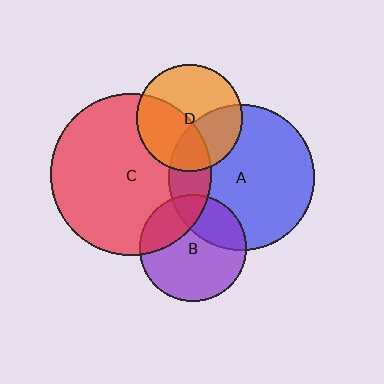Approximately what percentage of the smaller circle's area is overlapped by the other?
Approximately 20%.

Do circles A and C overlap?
Yes.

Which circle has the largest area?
Circle C (red).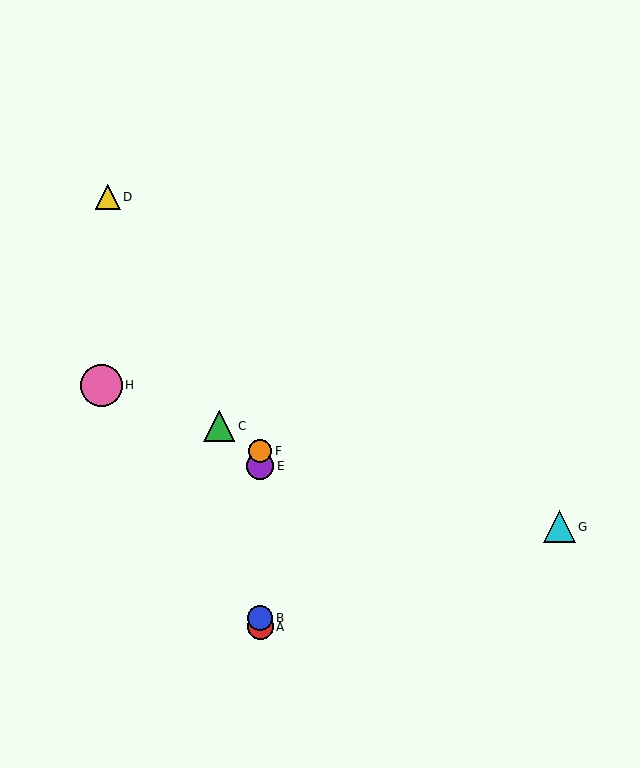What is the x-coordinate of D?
Object D is at x≈108.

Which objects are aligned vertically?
Objects A, B, E, F are aligned vertically.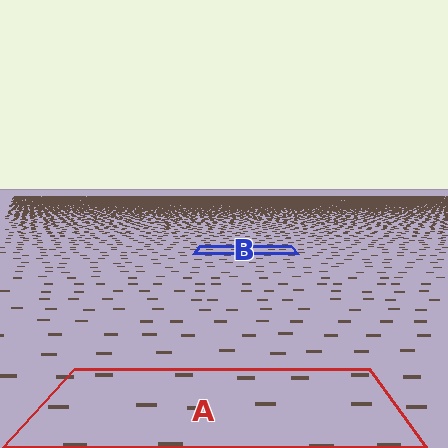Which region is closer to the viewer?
Region A is closer. The texture elements there are larger and more spread out.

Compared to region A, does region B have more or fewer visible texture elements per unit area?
Region B has more texture elements per unit area — they are packed more densely because it is farther away.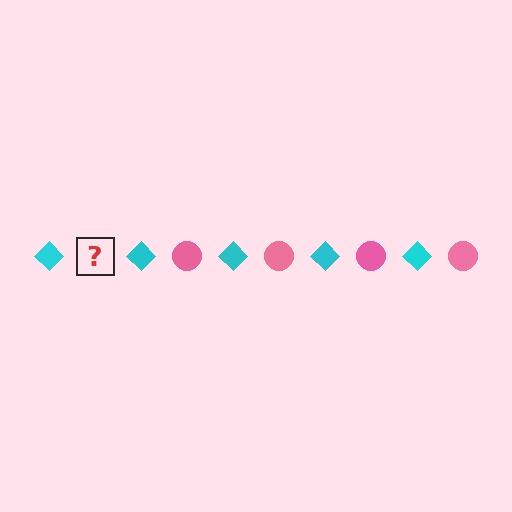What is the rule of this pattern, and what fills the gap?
The rule is that the pattern alternates between cyan diamond and pink circle. The gap should be filled with a pink circle.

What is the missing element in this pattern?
The missing element is a pink circle.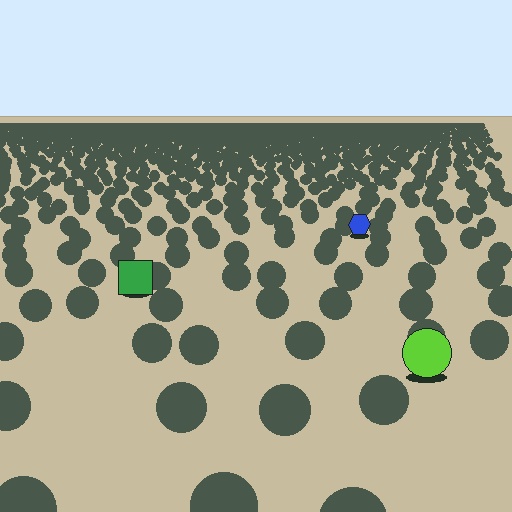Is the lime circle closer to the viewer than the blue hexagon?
Yes. The lime circle is closer — you can tell from the texture gradient: the ground texture is coarser near it.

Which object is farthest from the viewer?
The blue hexagon is farthest from the viewer. It appears smaller and the ground texture around it is denser.